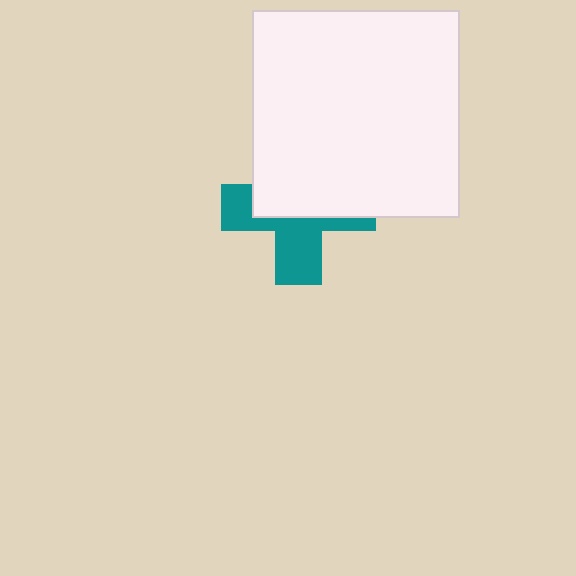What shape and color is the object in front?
The object in front is a white square.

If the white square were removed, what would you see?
You would see the complete teal cross.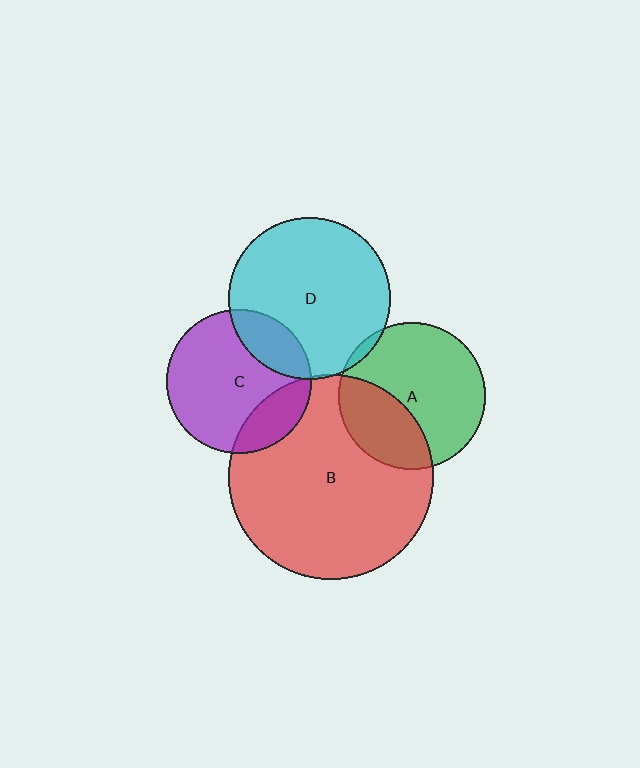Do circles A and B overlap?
Yes.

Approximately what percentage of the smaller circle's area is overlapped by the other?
Approximately 35%.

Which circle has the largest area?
Circle B (red).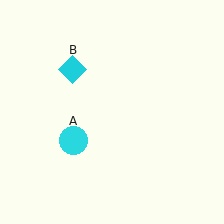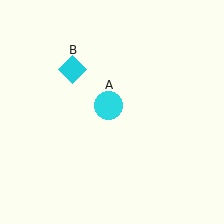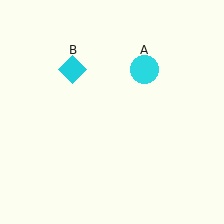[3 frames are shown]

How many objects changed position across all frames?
1 object changed position: cyan circle (object A).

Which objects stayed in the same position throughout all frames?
Cyan diamond (object B) remained stationary.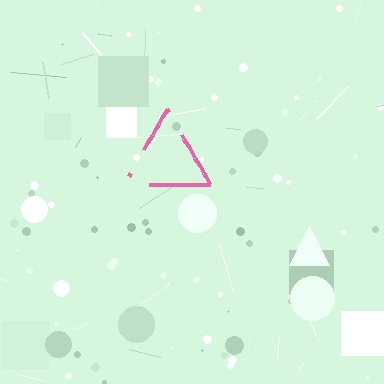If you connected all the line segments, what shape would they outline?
They would outline a triangle.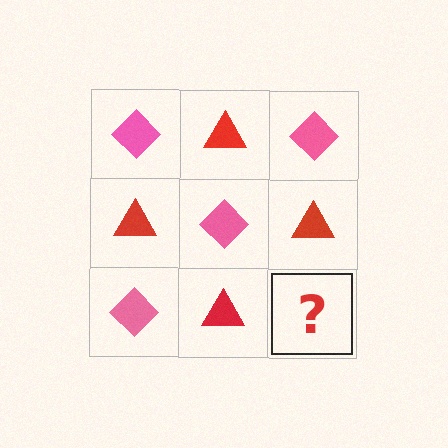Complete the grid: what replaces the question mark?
The question mark should be replaced with a pink diamond.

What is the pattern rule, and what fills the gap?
The rule is that it alternates pink diamond and red triangle in a checkerboard pattern. The gap should be filled with a pink diamond.